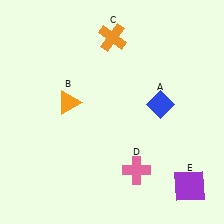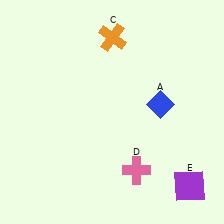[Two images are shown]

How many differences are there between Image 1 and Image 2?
There is 1 difference between the two images.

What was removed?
The orange triangle (B) was removed in Image 2.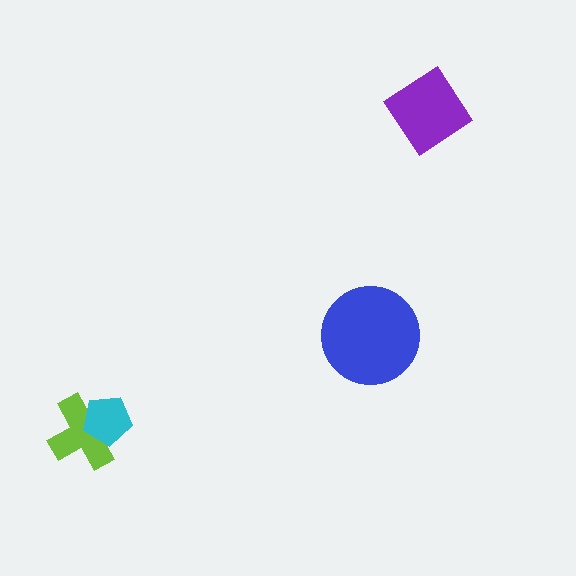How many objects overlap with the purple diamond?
0 objects overlap with the purple diamond.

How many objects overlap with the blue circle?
0 objects overlap with the blue circle.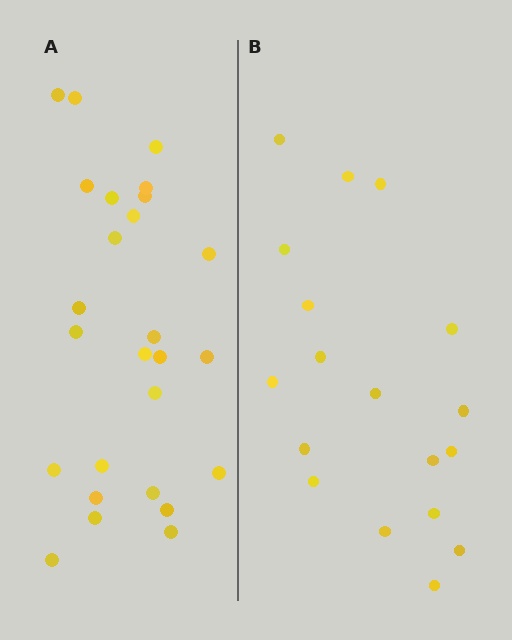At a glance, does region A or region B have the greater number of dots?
Region A (the left region) has more dots.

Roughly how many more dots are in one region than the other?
Region A has roughly 8 or so more dots than region B.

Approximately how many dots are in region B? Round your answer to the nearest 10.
About 20 dots. (The exact count is 18, which rounds to 20.)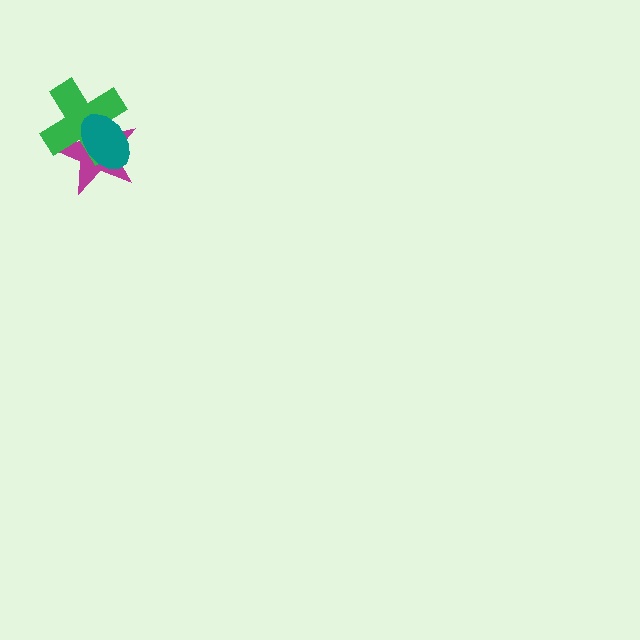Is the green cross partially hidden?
Yes, it is partially covered by another shape.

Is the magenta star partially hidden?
Yes, it is partially covered by another shape.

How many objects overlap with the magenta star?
2 objects overlap with the magenta star.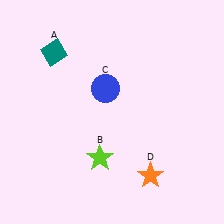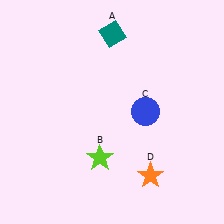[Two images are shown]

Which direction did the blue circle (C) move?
The blue circle (C) moved right.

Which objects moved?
The objects that moved are: the teal diamond (A), the blue circle (C).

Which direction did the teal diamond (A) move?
The teal diamond (A) moved right.